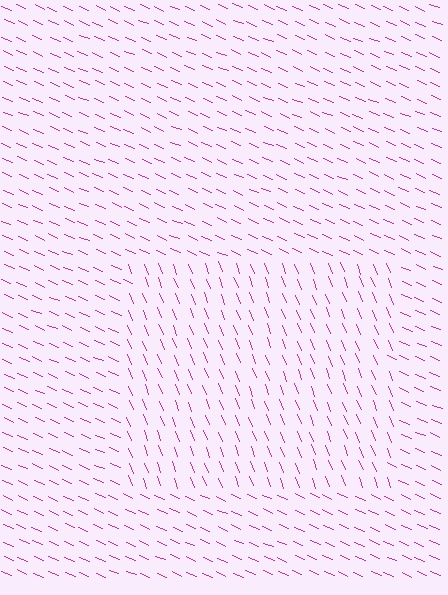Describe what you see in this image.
The image is filled with small magenta line segments. A rectangle region in the image has lines oriented differently from the surrounding lines, creating a visible texture boundary.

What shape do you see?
I see a rectangle.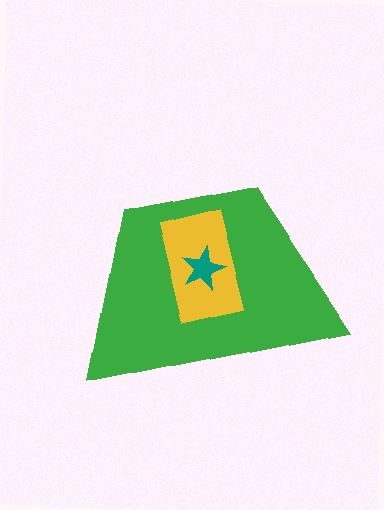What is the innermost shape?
The teal star.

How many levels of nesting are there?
3.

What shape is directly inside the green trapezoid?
The yellow rectangle.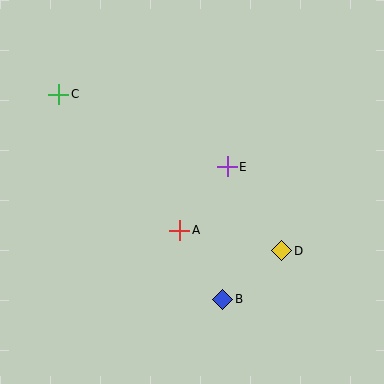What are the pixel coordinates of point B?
Point B is at (223, 300).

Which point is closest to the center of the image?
Point A at (180, 230) is closest to the center.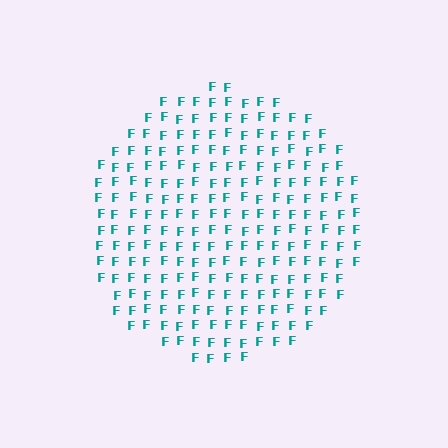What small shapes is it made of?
It is made of small letter F's.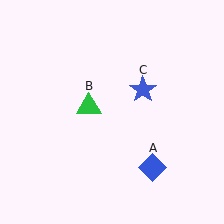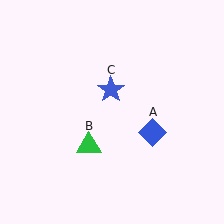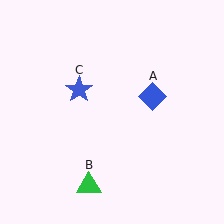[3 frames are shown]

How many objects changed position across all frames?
3 objects changed position: blue diamond (object A), green triangle (object B), blue star (object C).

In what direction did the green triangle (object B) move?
The green triangle (object B) moved down.